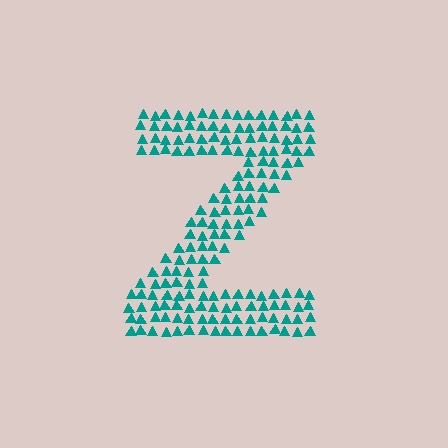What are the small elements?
The small elements are triangles.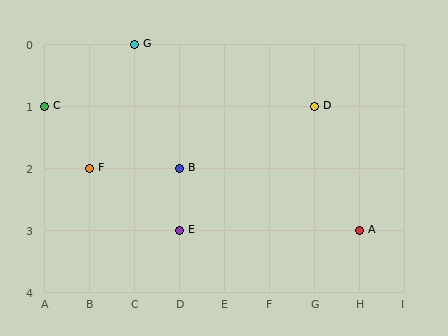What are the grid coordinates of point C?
Point C is at grid coordinates (A, 1).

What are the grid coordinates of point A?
Point A is at grid coordinates (H, 3).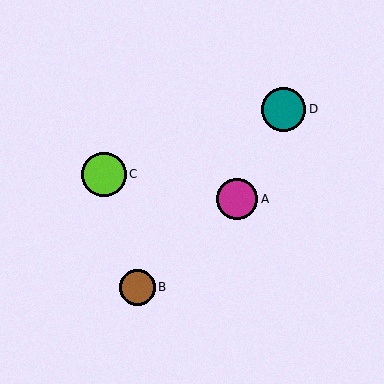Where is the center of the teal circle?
The center of the teal circle is at (283, 109).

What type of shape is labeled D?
Shape D is a teal circle.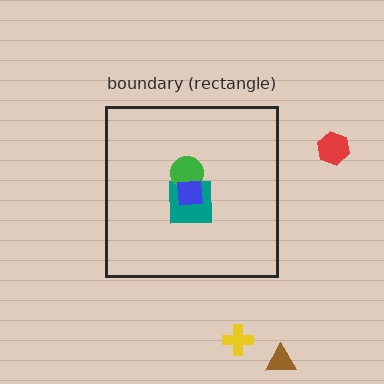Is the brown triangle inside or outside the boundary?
Outside.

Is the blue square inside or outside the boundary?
Inside.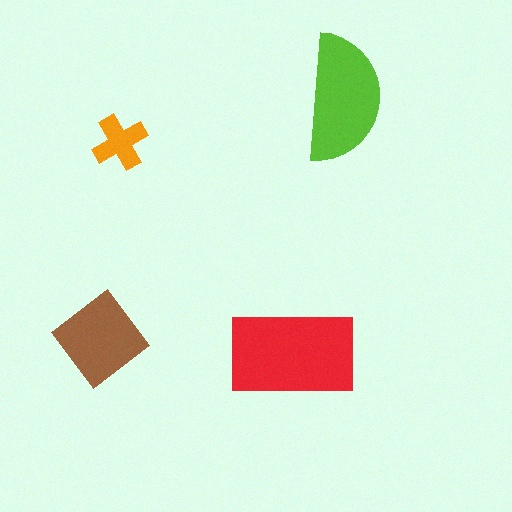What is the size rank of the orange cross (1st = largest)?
4th.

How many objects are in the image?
There are 4 objects in the image.